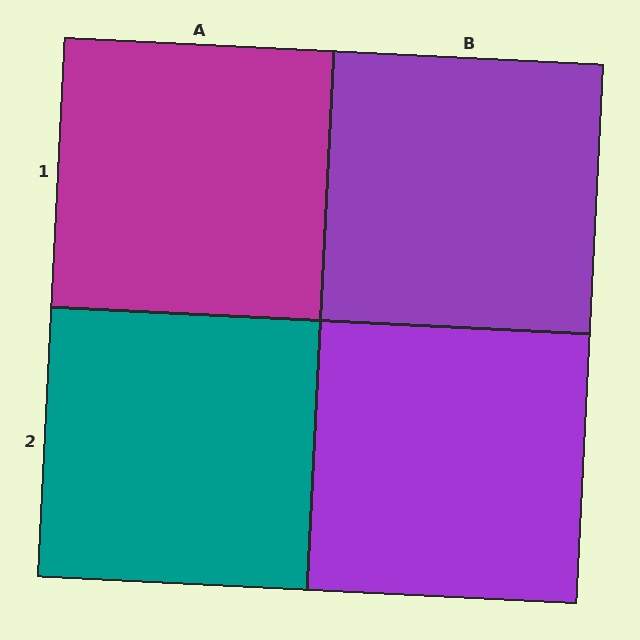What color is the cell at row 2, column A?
Teal.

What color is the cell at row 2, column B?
Purple.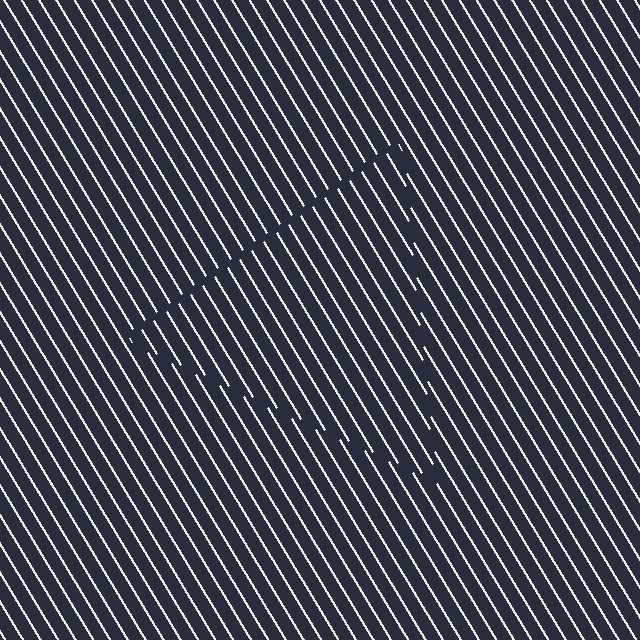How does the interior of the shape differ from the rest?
The interior of the shape contains the same grating, shifted by half a period — the contour is defined by the phase discontinuity where line-ends from the inner and outer gratings abut.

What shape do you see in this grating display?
An illusory triangle. The interior of the shape contains the same grating, shifted by half a period — the contour is defined by the phase discontinuity where line-ends from the inner and outer gratings abut.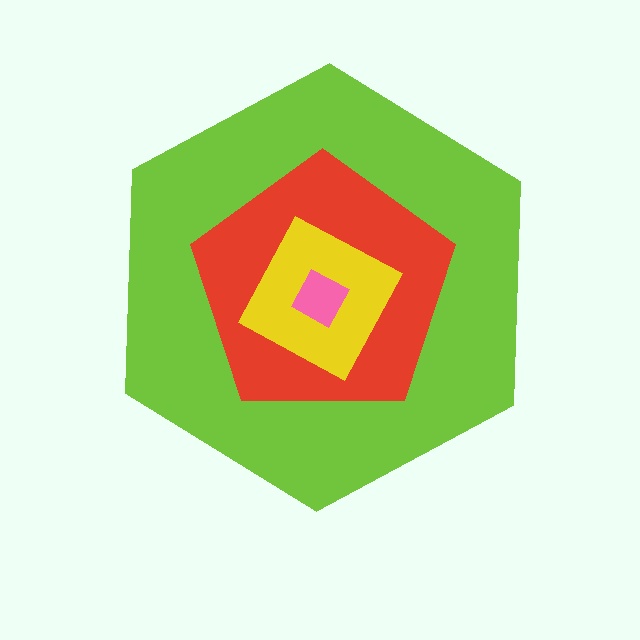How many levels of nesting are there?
4.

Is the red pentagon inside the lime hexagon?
Yes.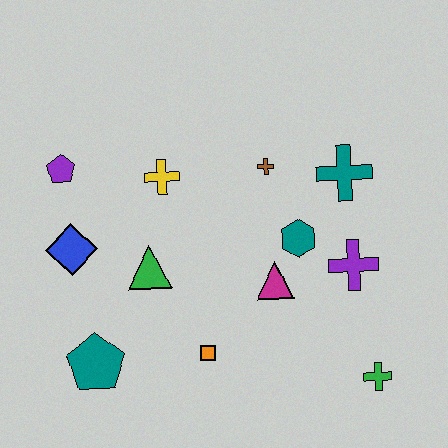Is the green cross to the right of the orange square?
Yes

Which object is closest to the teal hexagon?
The magenta triangle is closest to the teal hexagon.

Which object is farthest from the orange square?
The purple pentagon is farthest from the orange square.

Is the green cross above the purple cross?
No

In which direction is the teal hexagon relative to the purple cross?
The teal hexagon is to the left of the purple cross.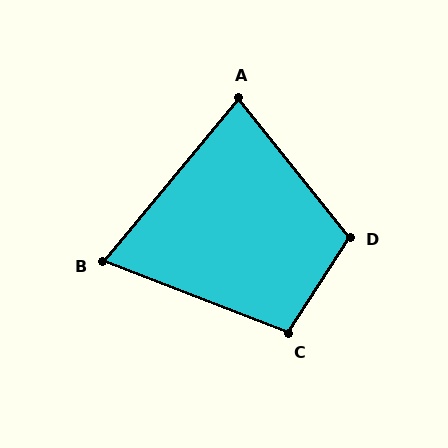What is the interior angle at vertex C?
Approximately 102 degrees (obtuse).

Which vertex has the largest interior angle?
D, at approximately 109 degrees.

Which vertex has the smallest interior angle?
B, at approximately 71 degrees.